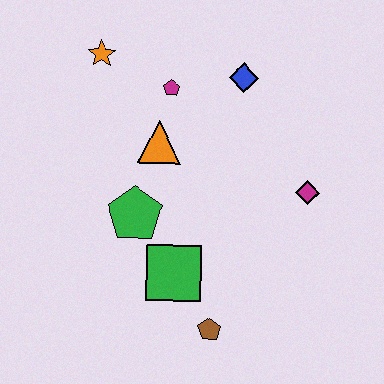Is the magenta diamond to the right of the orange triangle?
Yes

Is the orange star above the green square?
Yes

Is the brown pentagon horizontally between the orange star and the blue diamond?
Yes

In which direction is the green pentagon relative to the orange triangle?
The green pentagon is below the orange triangle.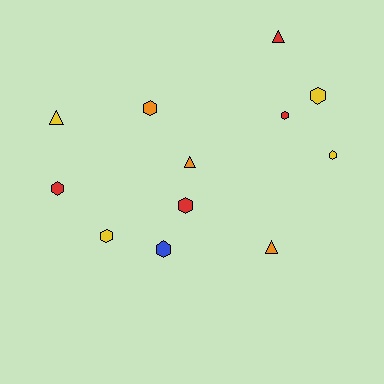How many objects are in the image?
There are 12 objects.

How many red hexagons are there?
There are 3 red hexagons.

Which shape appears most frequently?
Hexagon, with 8 objects.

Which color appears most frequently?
Yellow, with 4 objects.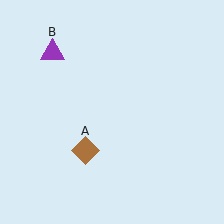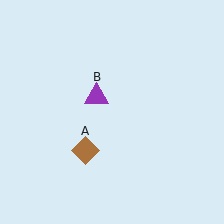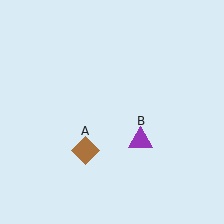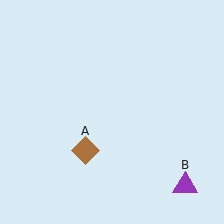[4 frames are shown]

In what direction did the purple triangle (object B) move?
The purple triangle (object B) moved down and to the right.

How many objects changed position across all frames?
1 object changed position: purple triangle (object B).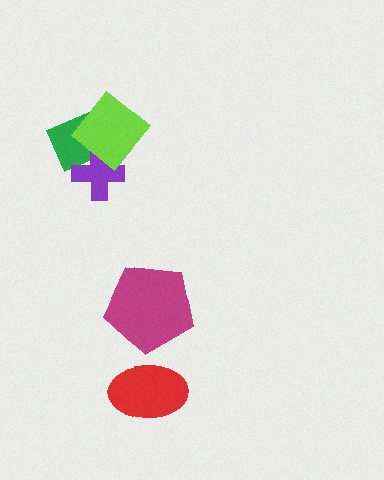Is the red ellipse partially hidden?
No, no other shape covers it.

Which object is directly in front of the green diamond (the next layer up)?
The purple cross is directly in front of the green diamond.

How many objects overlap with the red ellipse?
0 objects overlap with the red ellipse.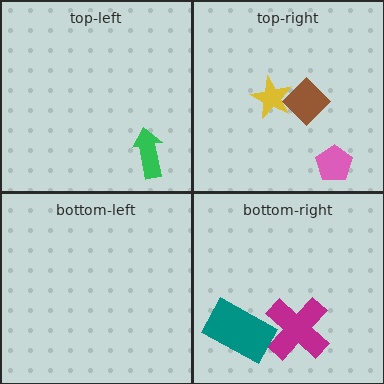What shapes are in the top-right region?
The yellow star, the pink pentagon, the brown diamond.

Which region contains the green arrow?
The top-left region.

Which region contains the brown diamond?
The top-right region.